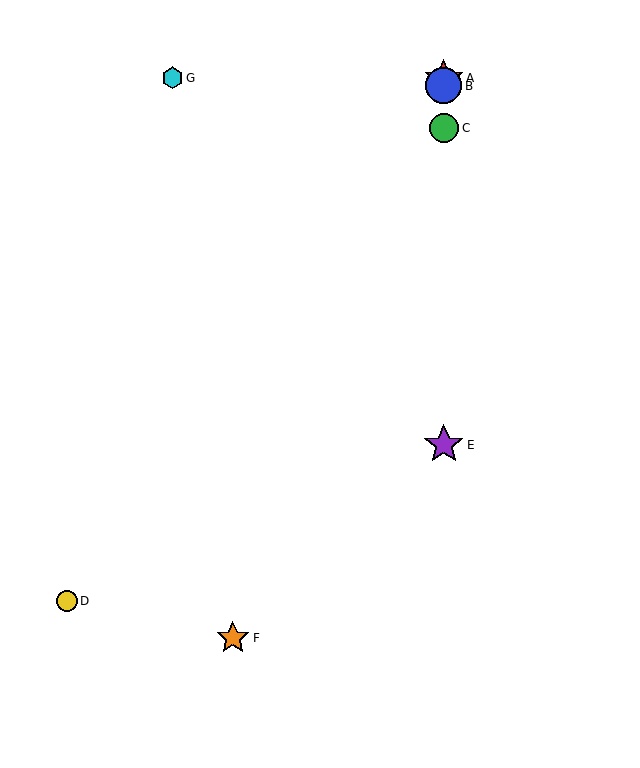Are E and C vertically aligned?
Yes, both are at x≈444.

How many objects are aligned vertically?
4 objects (A, B, C, E) are aligned vertically.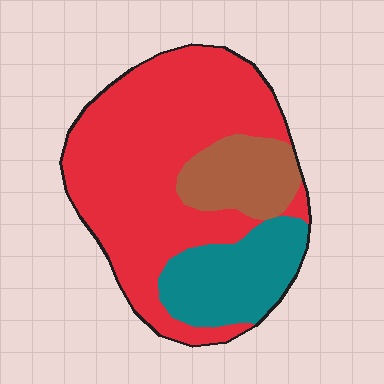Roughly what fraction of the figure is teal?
Teal takes up less than a quarter of the figure.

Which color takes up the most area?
Red, at roughly 65%.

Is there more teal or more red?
Red.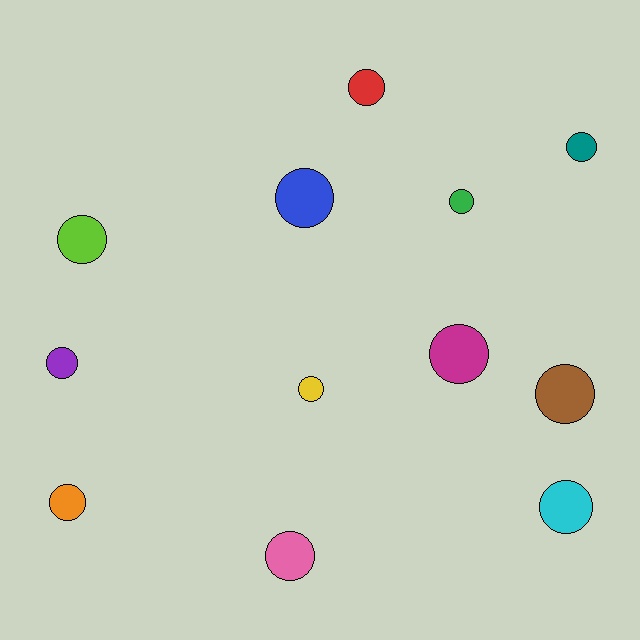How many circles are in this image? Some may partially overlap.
There are 12 circles.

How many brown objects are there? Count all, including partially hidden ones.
There is 1 brown object.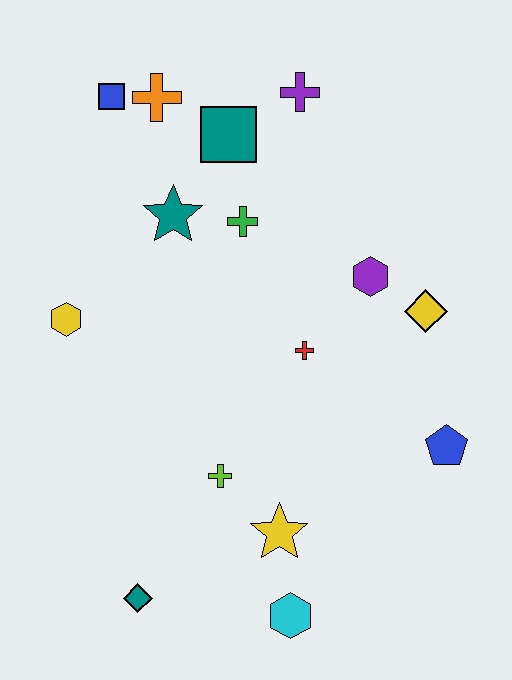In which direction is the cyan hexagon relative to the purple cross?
The cyan hexagon is below the purple cross.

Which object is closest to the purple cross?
The teal square is closest to the purple cross.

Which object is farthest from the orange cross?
The cyan hexagon is farthest from the orange cross.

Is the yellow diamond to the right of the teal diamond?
Yes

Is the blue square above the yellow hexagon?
Yes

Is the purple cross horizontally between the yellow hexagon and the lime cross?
No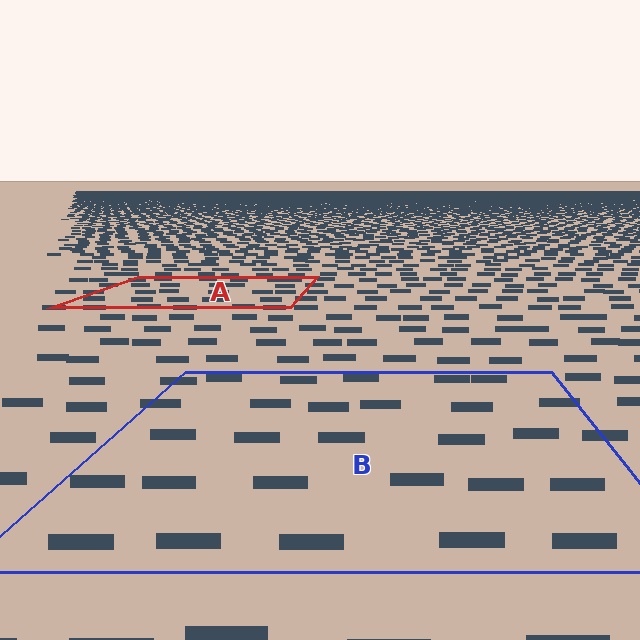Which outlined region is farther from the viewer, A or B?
Region A is farther from the viewer — the texture elements inside it appear smaller and more densely packed.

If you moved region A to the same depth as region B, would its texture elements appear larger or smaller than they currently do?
They would appear larger. At a closer depth, the same texture elements are projected at a bigger on-screen size.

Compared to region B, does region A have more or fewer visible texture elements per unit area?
Region A has more texture elements per unit area — they are packed more densely because it is farther away.